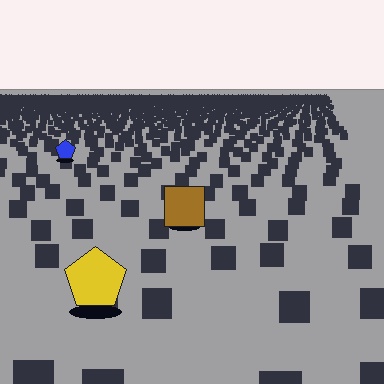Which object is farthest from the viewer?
The blue pentagon is farthest from the viewer. It appears smaller and the ground texture around it is denser.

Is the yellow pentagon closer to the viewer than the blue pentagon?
Yes. The yellow pentagon is closer — you can tell from the texture gradient: the ground texture is coarser near it.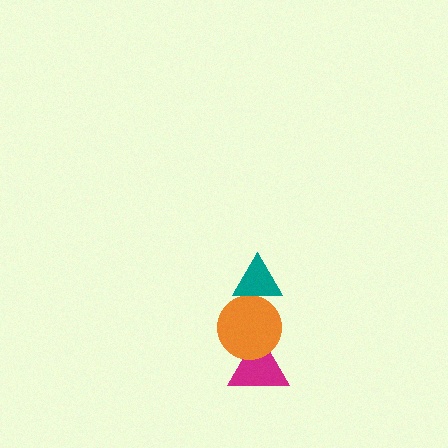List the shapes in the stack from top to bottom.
From top to bottom: the teal triangle, the orange circle, the magenta triangle.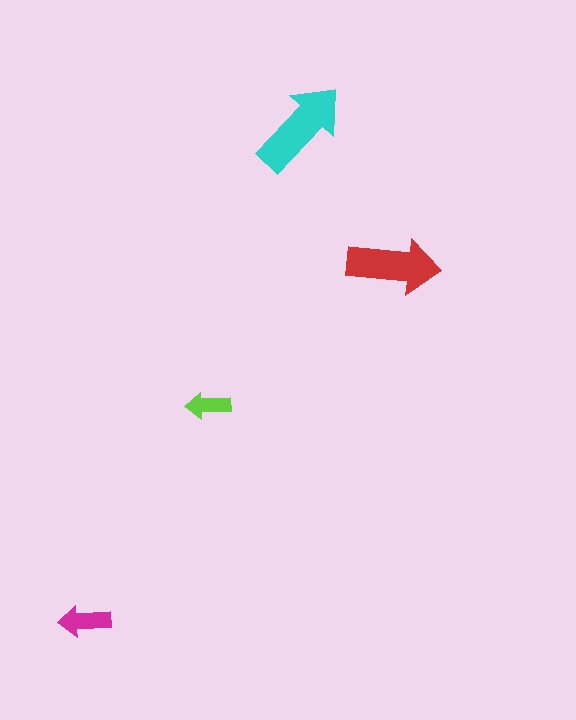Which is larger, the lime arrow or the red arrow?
The red one.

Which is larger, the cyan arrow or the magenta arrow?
The cyan one.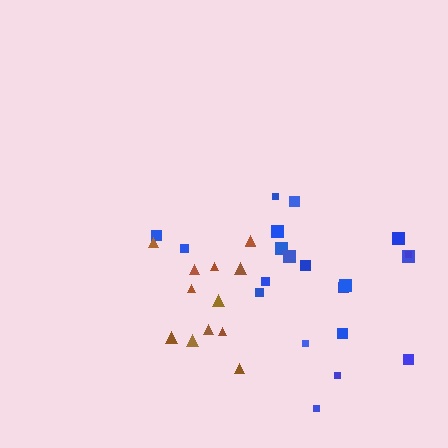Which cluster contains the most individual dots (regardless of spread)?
Blue (20).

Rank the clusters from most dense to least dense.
brown, blue.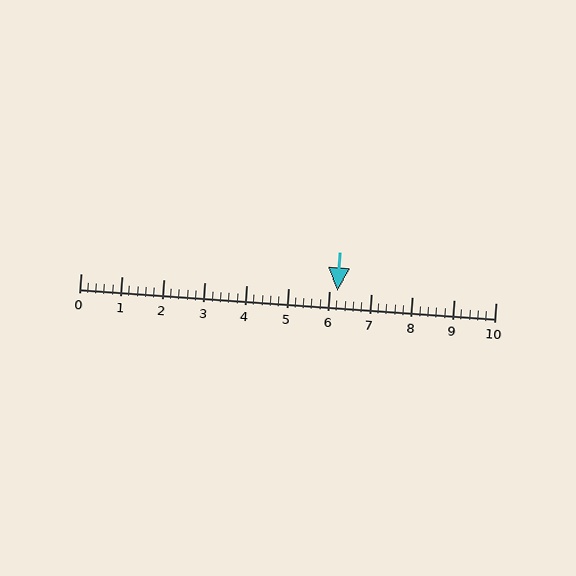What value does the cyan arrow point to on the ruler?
The cyan arrow points to approximately 6.2.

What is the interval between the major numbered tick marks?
The major tick marks are spaced 1 units apart.